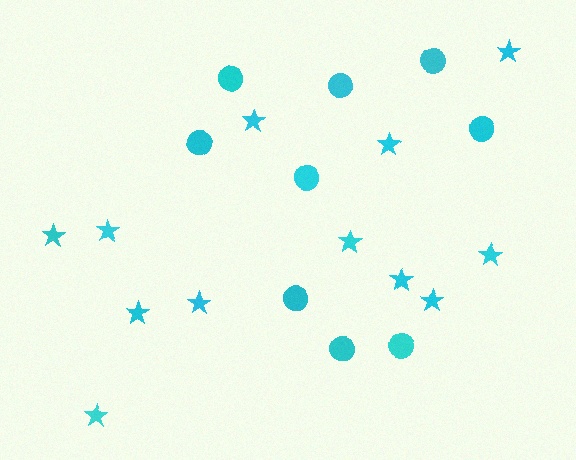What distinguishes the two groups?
There are 2 groups: one group of stars (12) and one group of circles (9).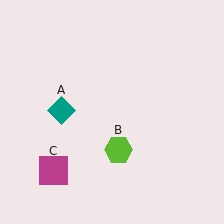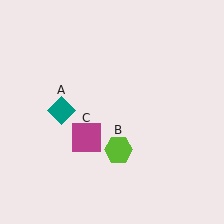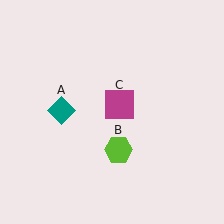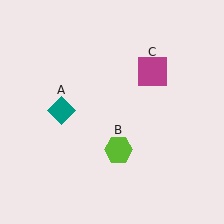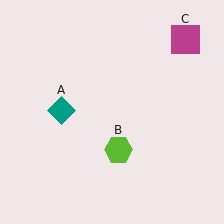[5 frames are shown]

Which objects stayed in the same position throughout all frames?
Teal diamond (object A) and lime hexagon (object B) remained stationary.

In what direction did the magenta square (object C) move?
The magenta square (object C) moved up and to the right.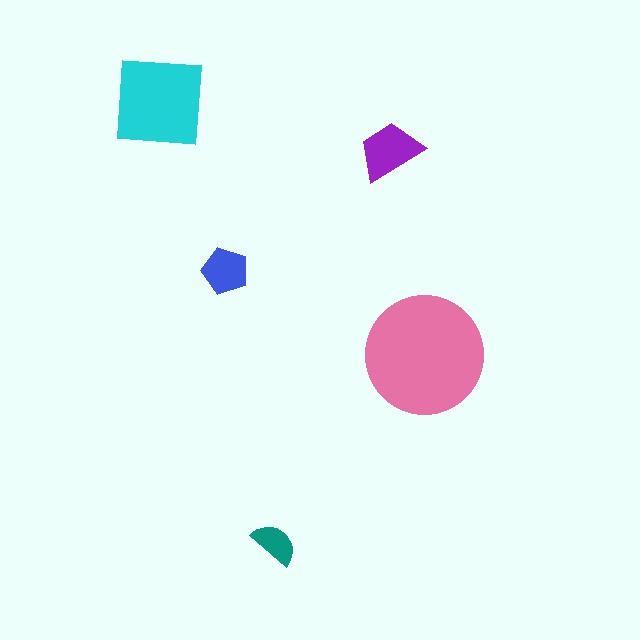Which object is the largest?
The pink circle.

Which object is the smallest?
The teal semicircle.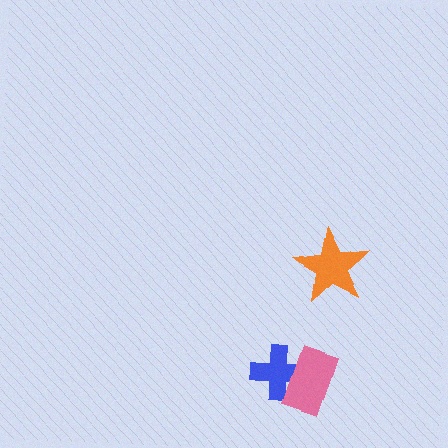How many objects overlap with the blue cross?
1 object overlaps with the blue cross.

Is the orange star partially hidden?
No, no other shape covers it.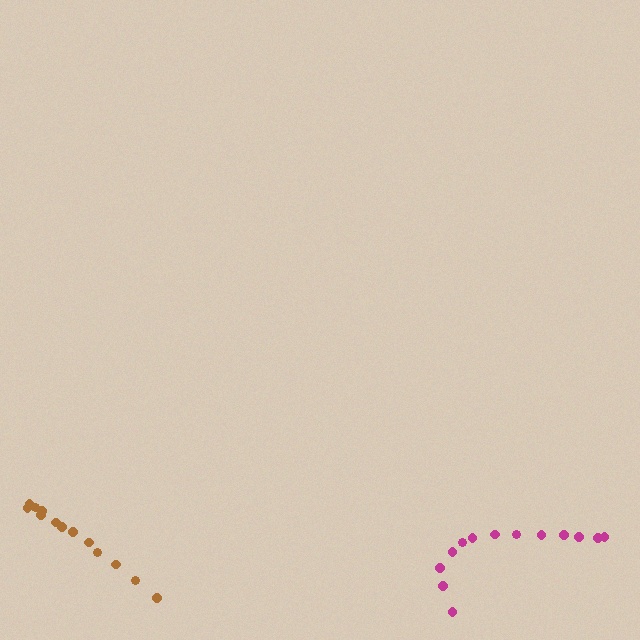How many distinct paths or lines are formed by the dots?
There are 2 distinct paths.